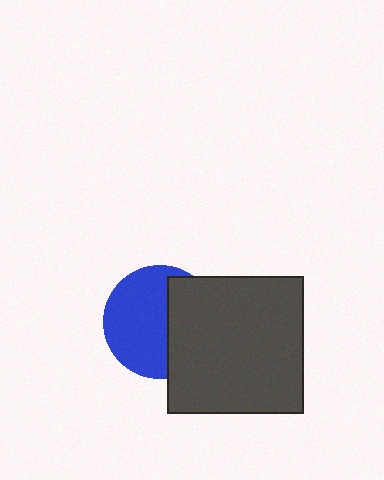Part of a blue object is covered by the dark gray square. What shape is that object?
It is a circle.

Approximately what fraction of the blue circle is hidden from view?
Roughly 40% of the blue circle is hidden behind the dark gray square.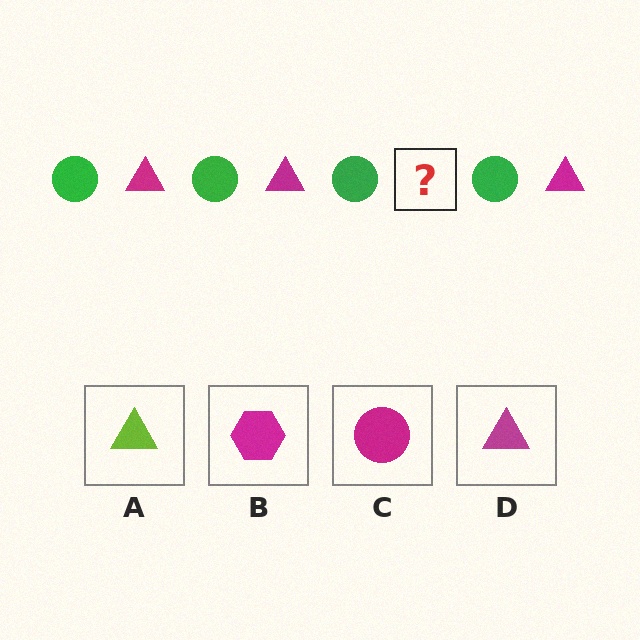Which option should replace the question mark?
Option D.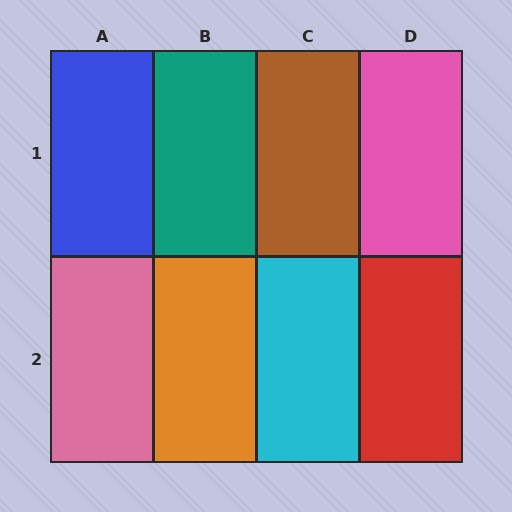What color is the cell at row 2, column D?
Red.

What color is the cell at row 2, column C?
Cyan.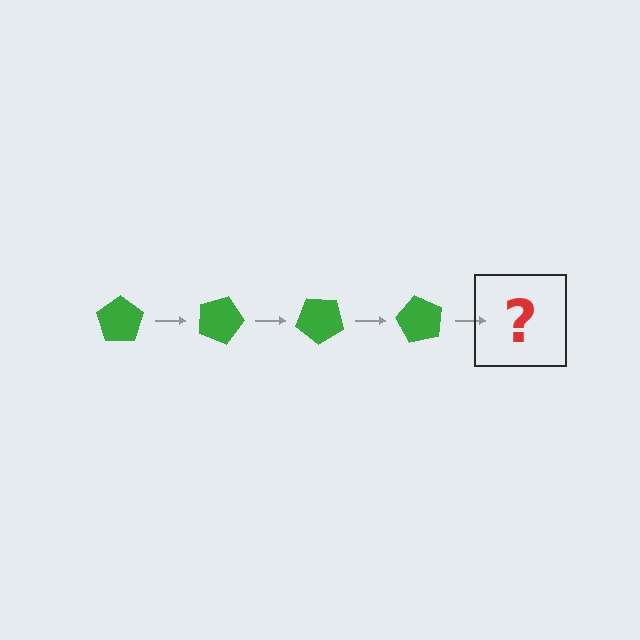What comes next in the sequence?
The next element should be a green pentagon rotated 80 degrees.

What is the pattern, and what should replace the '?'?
The pattern is that the pentagon rotates 20 degrees each step. The '?' should be a green pentagon rotated 80 degrees.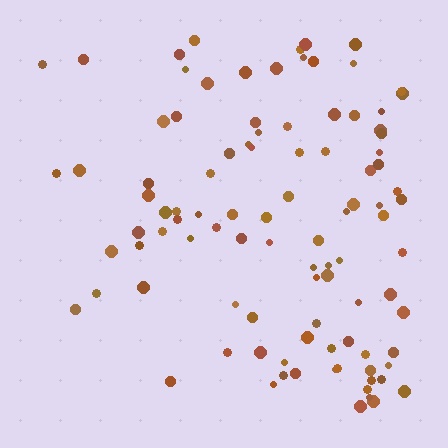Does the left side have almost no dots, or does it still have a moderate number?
Still a moderate number, just noticeably fewer than the right.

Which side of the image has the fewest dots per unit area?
The left.